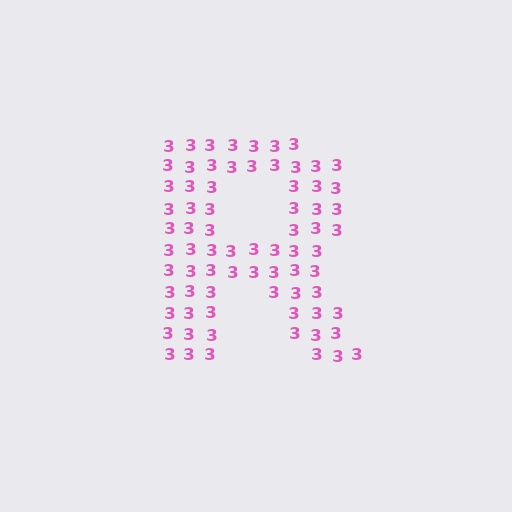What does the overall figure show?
The overall figure shows the letter R.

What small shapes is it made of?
It is made of small digit 3's.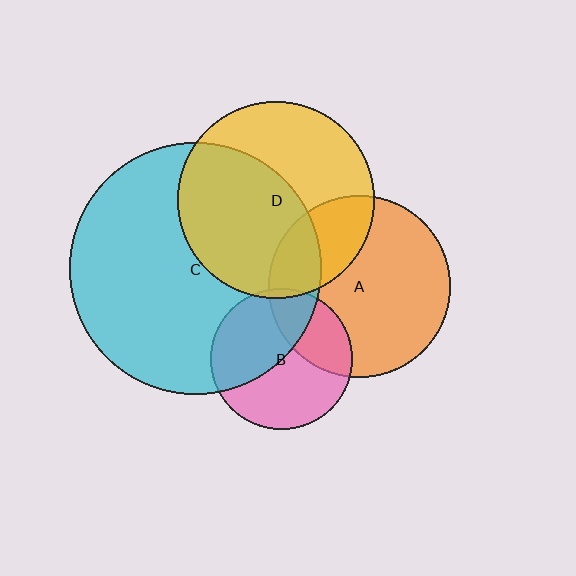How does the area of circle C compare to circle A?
Approximately 1.9 times.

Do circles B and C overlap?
Yes.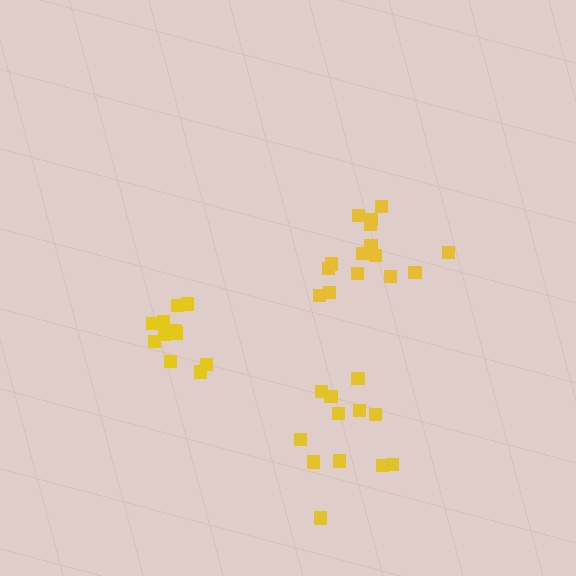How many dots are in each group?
Group 1: 12 dots, Group 2: 12 dots, Group 3: 15 dots (39 total).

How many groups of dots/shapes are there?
There are 3 groups.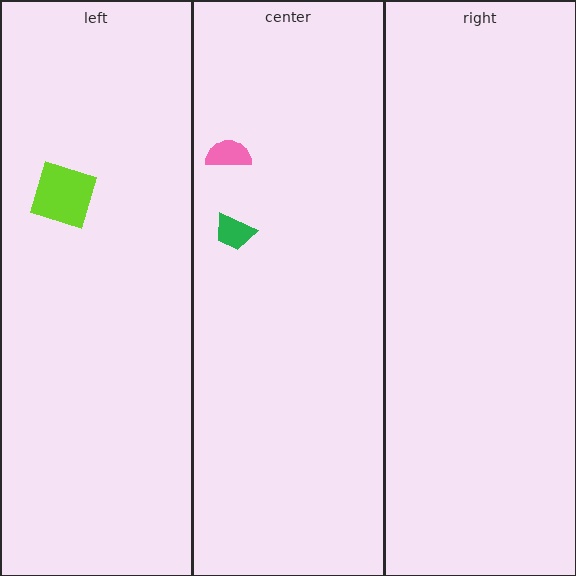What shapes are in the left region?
The lime square.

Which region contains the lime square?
The left region.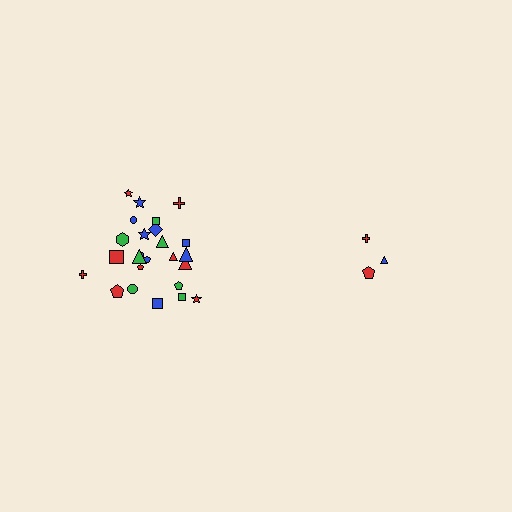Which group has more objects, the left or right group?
The left group.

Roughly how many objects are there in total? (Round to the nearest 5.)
Roughly 30 objects in total.